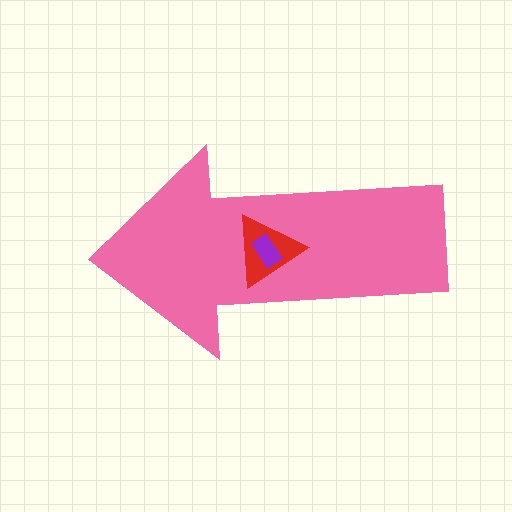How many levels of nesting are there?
3.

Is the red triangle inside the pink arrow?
Yes.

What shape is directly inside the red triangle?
The purple rectangle.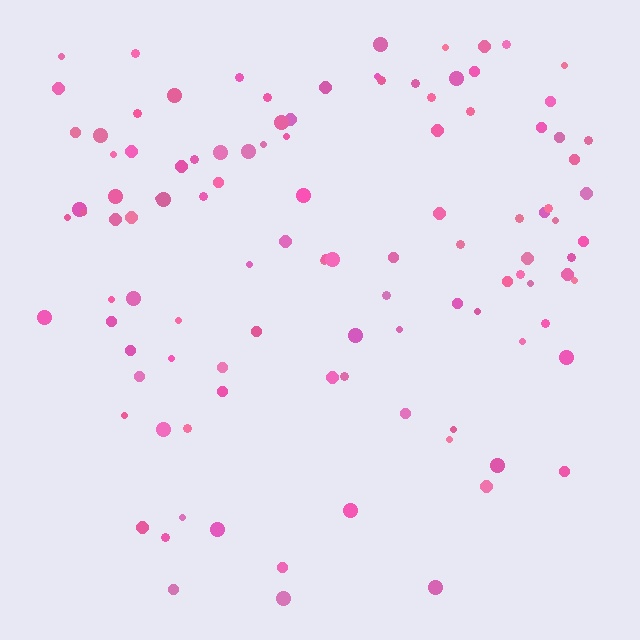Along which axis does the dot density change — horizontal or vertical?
Vertical.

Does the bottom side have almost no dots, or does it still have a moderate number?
Still a moderate number, just noticeably fewer than the top.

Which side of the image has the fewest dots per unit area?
The bottom.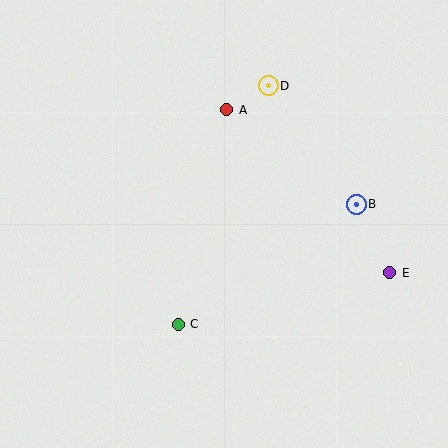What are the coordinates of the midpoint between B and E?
The midpoint between B and E is at (373, 239).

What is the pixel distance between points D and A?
The distance between D and A is 48 pixels.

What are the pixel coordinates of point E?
Point E is at (390, 273).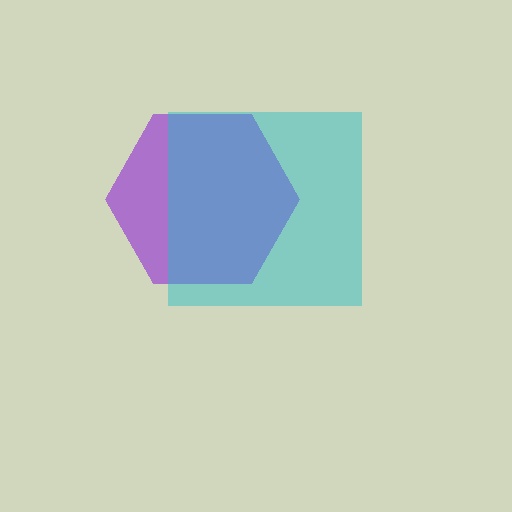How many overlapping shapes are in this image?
There are 2 overlapping shapes in the image.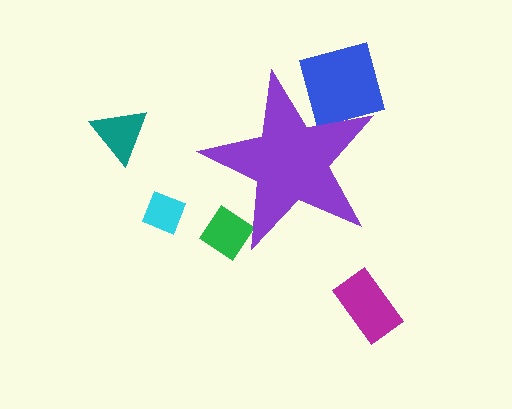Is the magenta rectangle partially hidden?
No, the magenta rectangle is fully visible.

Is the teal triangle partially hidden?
No, the teal triangle is fully visible.